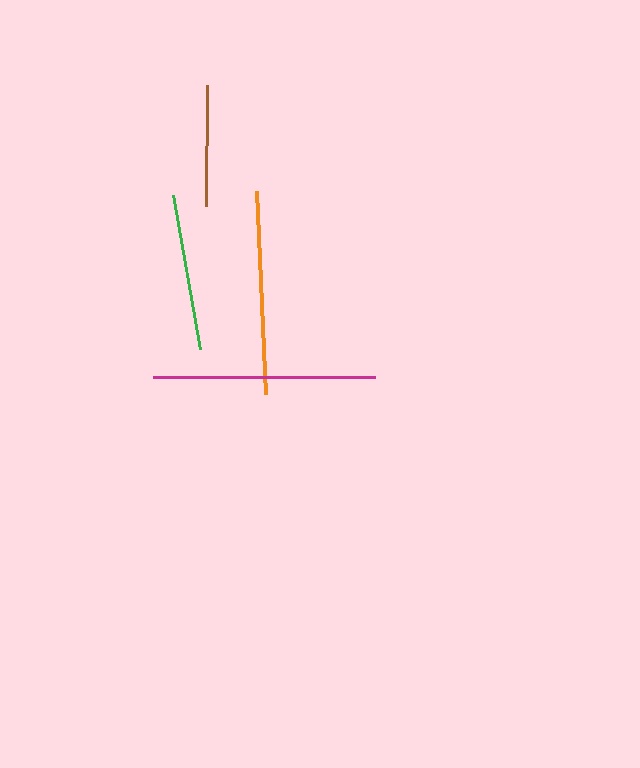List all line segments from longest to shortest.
From longest to shortest: magenta, orange, green, brown.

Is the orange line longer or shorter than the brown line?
The orange line is longer than the brown line.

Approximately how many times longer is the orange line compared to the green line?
The orange line is approximately 1.3 times the length of the green line.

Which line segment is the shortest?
The brown line is the shortest at approximately 121 pixels.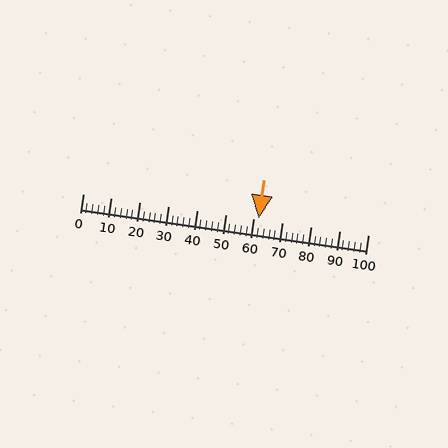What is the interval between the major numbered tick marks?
The major tick marks are spaced 10 units apart.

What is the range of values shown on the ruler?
The ruler shows values from 0 to 100.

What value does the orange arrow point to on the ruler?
The orange arrow points to approximately 62.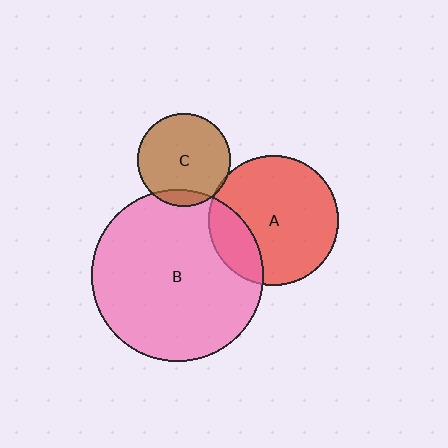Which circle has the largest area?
Circle B (pink).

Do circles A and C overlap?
Yes.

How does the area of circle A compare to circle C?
Approximately 1.9 times.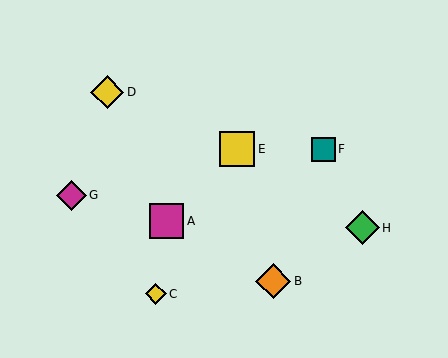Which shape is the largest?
The yellow square (labeled E) is the largest.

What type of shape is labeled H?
Shape H is a green diamond.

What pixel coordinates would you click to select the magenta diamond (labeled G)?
Click at (72, 195) to select the magenta diamond G.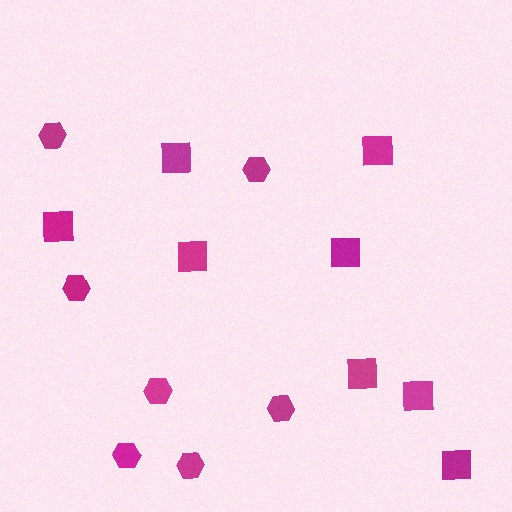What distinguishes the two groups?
There are 2 groups: one group of squares (8) and one group of hexagons (7).